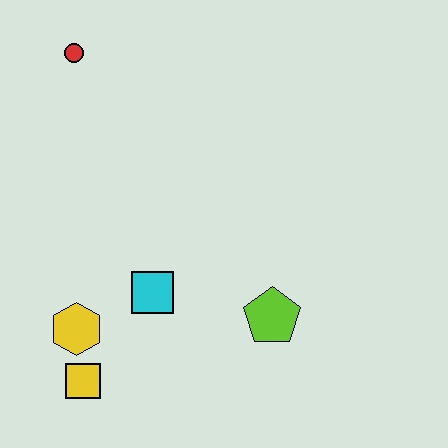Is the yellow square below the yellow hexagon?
Yes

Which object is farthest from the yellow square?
The red circle is farthest from the yellow square.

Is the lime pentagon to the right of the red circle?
Yes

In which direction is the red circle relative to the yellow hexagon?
The red circle is above the yellow hexagon.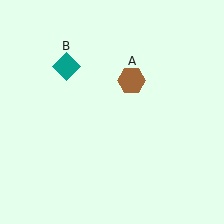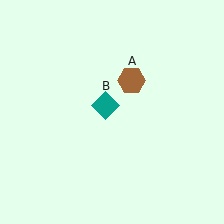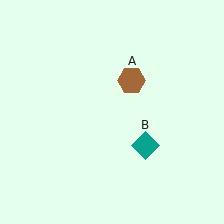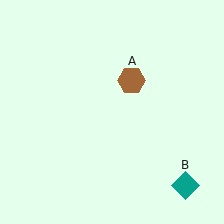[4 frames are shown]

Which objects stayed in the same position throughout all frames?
Brown hexagon (object A) remained stationary.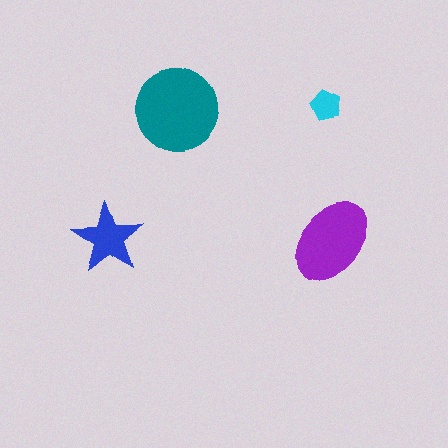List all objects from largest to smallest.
The teal circle, the purple ellipse, the blue star, the cyan pentagon.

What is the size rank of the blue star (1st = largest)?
3rd.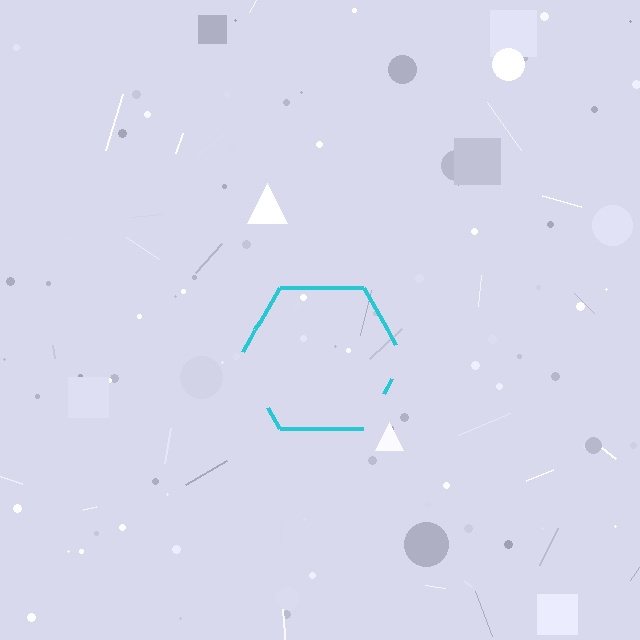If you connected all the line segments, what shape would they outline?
They would outline a hexagon.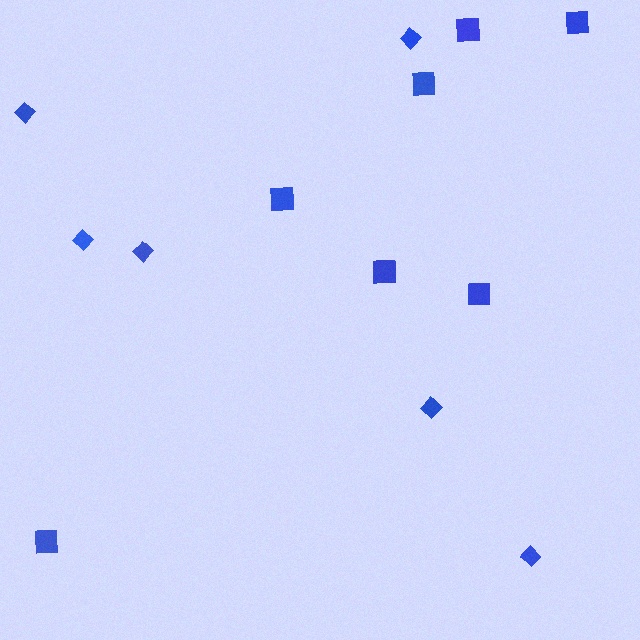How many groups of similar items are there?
There are 2 groups: one group of squares (7) and one group of diamonds (6).